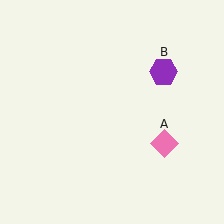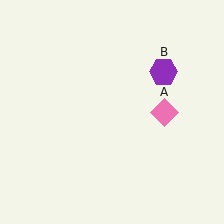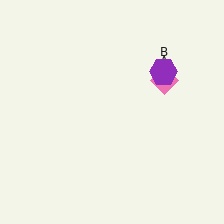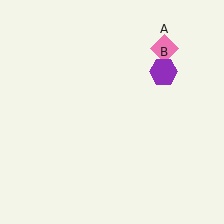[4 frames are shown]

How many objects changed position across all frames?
1 object changed position: pink diamond (object A).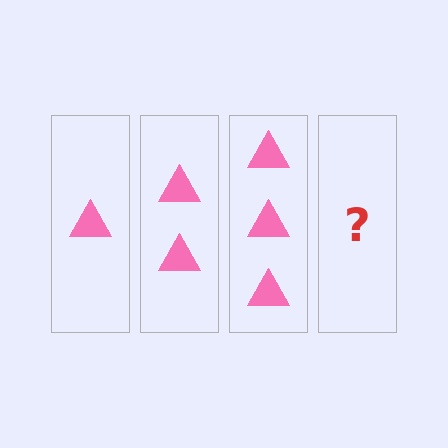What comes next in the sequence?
The next element should be 4 triangles.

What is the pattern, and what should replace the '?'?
The pattern is that each step adds one more triangle. The '?' should be 4 triangles.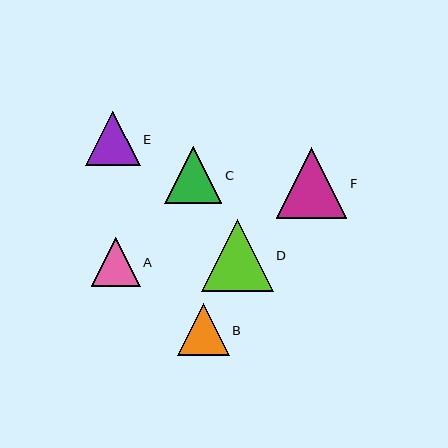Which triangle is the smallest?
Triangle A is the smallest with a size of approximately 49 pixels.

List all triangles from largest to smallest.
From largest to smallest: D, F, C, E, B, A.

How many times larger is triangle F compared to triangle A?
Triangle F is approximately 1.4 times the size of triangle A.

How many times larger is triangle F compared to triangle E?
Triangle F is approximately 1.3 times the size of triangle E.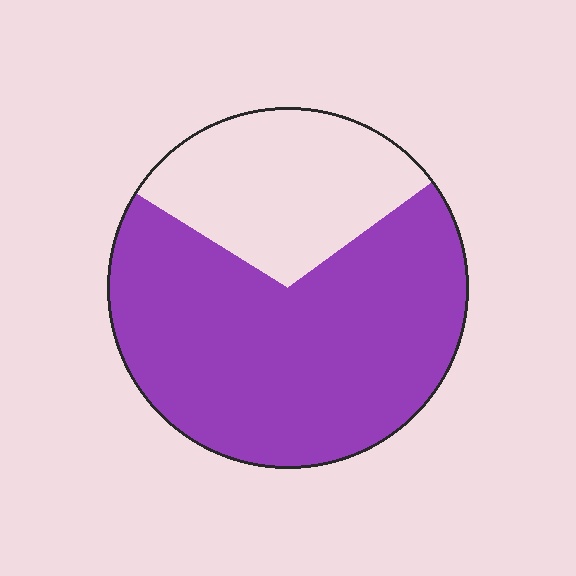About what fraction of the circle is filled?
About two thirds (2/3).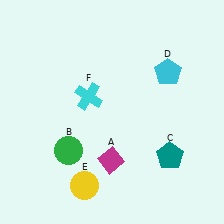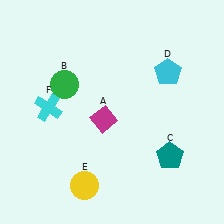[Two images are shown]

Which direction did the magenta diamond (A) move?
The magenta diamond (A) moved up.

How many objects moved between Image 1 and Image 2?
3 objects moved between the two images.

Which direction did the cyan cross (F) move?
The cyan cross (F) moved left.